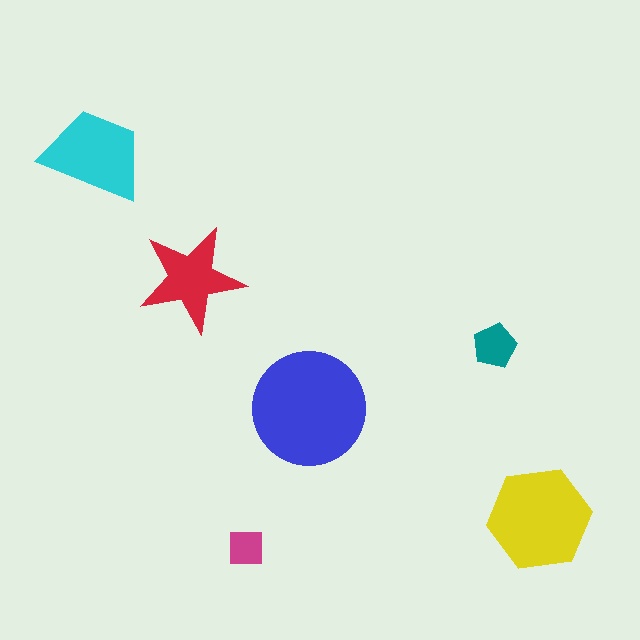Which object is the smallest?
The magenta square.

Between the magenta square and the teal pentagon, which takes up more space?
The teal pentagon.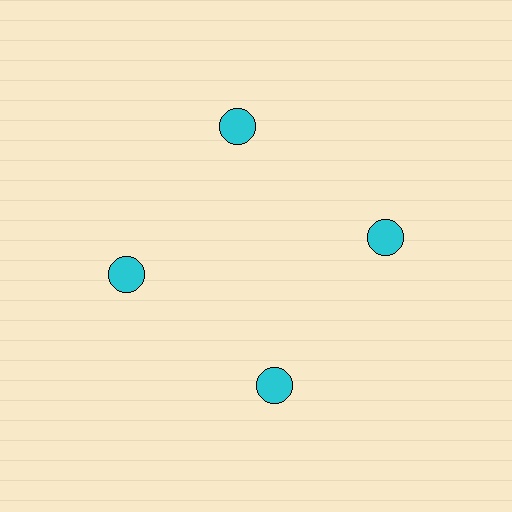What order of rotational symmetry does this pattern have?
This pattern has 4-fold rotational symmetry.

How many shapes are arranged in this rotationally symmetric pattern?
There are 4 shapes, arranged in 4 groups of 1.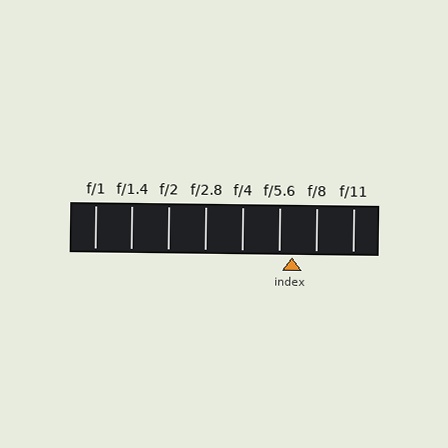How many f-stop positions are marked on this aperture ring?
There are 8 f-stop positions marked.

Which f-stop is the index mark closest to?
The index mark is closest to f/5.6.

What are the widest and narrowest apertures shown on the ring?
The widest aperture shown is f/1 and the narrowest is f/11.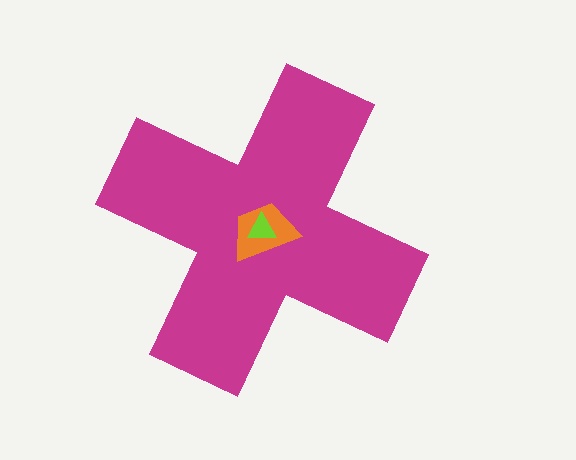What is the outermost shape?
The magenta cross.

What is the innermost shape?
The lime triangle.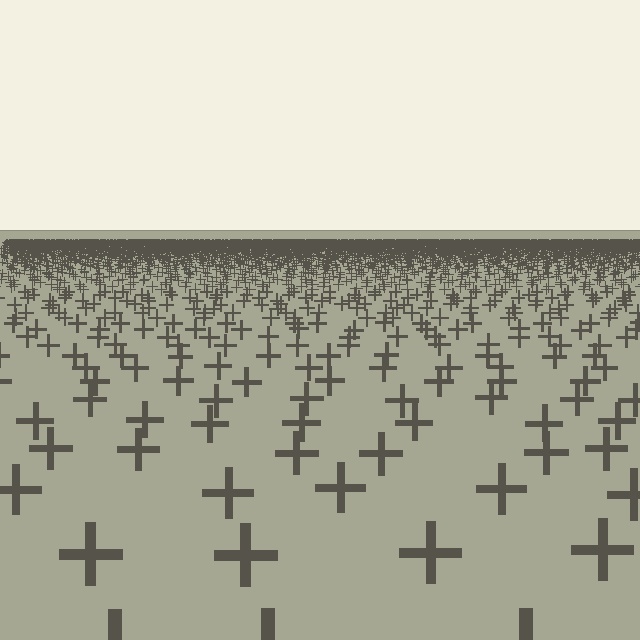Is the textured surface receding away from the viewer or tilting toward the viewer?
The surface is receding away from the viewer. Texture elements get smaller and denser toward the top.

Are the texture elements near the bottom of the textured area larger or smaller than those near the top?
Larger. Near the bottom, elements are closer to the viewer and appear at a bigger on-screen size.